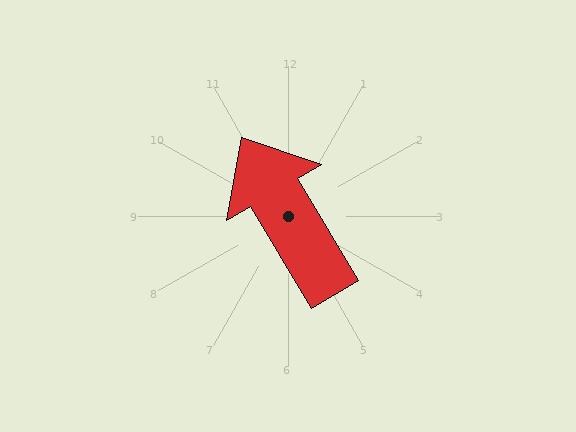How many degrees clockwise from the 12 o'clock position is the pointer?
Approximately 329 degrees.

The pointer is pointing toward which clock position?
Roughly 11 o'clock.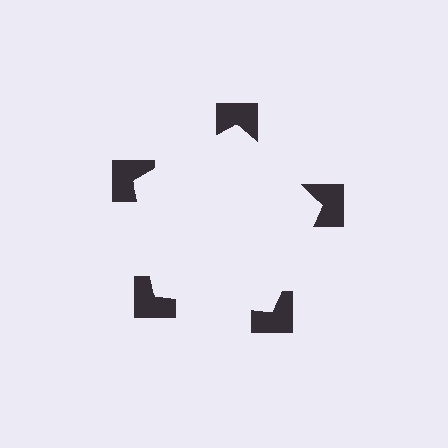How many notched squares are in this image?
There are 5 — one at each vertex of the illusory pentagon.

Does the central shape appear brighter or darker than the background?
It typically appears slightly brighter than the background, even though no actual brightness change is drawn.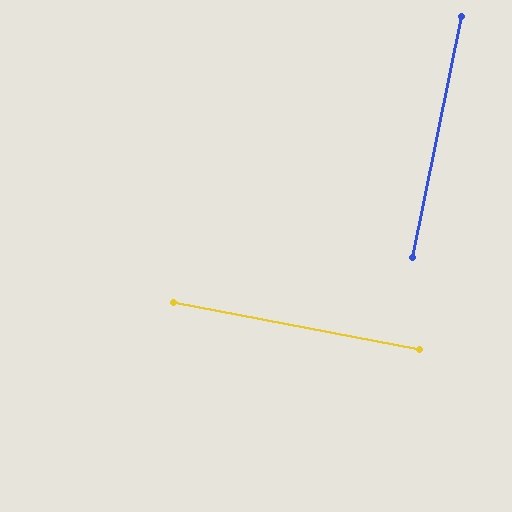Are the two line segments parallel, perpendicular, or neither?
Perpendicular — they meet at approximately 89°.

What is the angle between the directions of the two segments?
Approximately 89 degrees.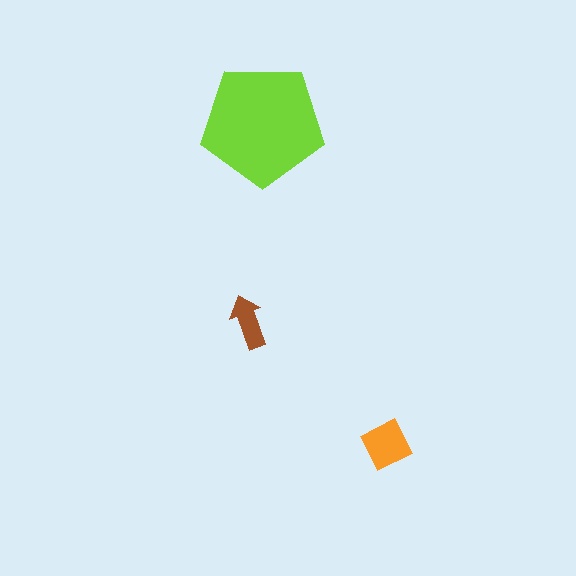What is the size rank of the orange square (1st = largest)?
2nd.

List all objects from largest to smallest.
The lime pentagon, the orange square, the brown arrow.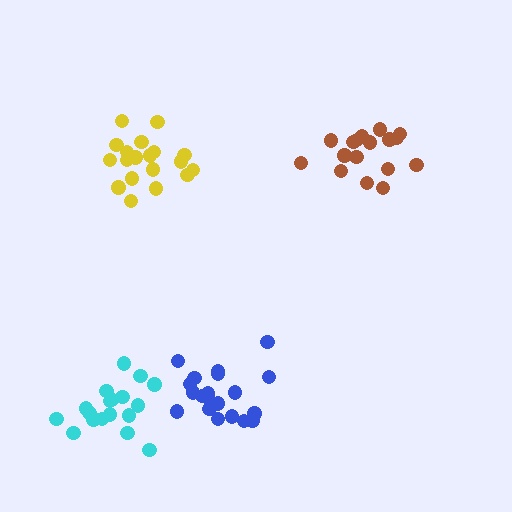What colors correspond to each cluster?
The clusters are colored: cyan, brown, blue, yellow.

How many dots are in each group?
Group 1: 19 dots, Group 2: 17 dots, Group 3: 20 dots, Group 4: 19 dots (75 total).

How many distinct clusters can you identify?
There are 4 distinct clusters.